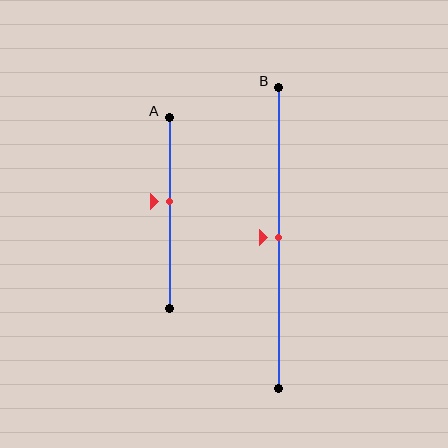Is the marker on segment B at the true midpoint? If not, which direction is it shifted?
Yes, the marker on segment B is at the true midpoint.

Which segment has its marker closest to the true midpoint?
Segment B has its marker closest to the true midpoint.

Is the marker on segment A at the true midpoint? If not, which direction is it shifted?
No, the marker on segment A is shifted upward by about 6% of the segment length.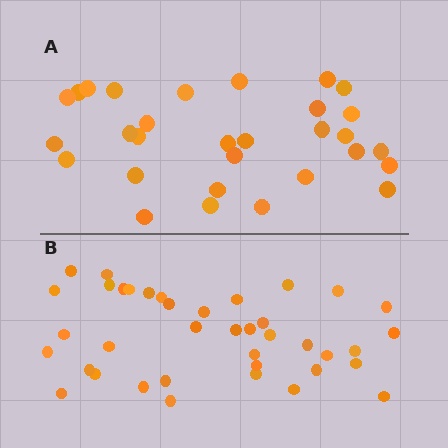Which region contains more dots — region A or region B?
Region B (the bottom region) has more dots.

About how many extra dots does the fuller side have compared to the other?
Region B has roughly 8 or so more dots than region A.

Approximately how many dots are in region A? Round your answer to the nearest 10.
About 30 dots.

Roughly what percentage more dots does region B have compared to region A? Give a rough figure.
About 30% more.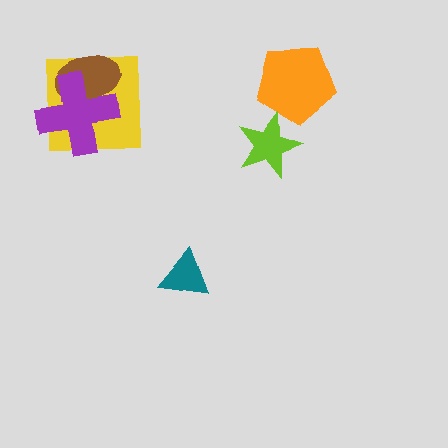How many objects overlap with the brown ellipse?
2 objects overlap with the brown ellipse.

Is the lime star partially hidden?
No, no other shape covers it.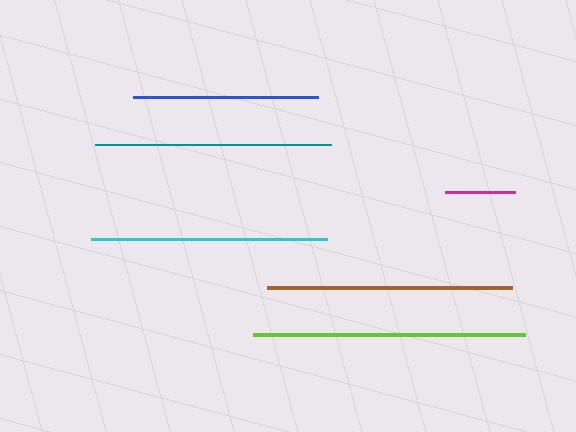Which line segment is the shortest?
The magenta line is the shortest at approximately 69 pixels.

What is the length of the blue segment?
The blue segment is approximately 185 pixels long.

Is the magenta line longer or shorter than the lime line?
The lime line is longer than the magenta line.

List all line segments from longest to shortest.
From longest to shortest: lime, brown, cyan, teal, blue, magenta.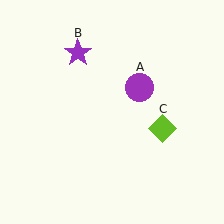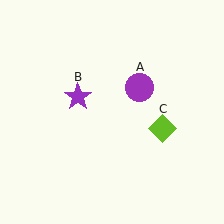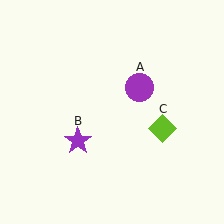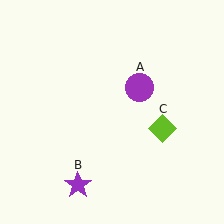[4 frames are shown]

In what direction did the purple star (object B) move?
The purple star (object B) moved down.